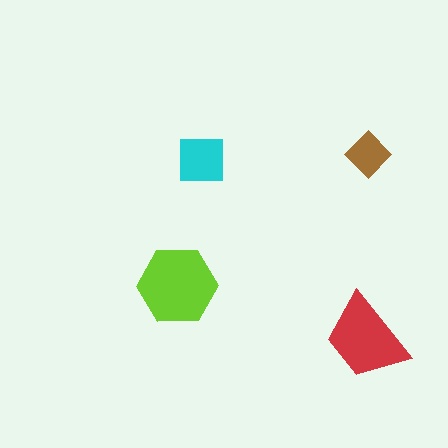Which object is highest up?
The brown diamond is topmost.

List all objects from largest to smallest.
The lime hexagon, the red trapezoid, the cyan square, the brown diamond.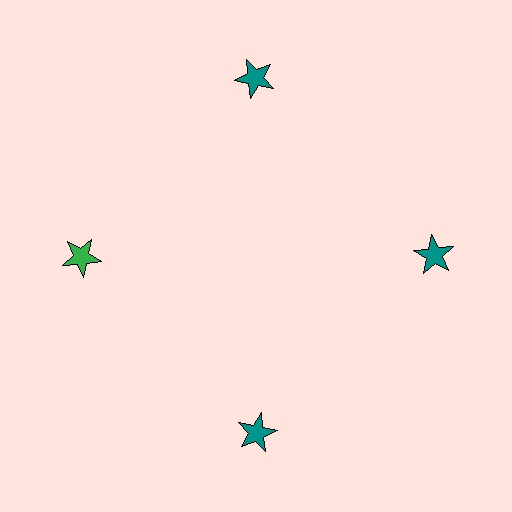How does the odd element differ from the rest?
It has a different color: green instead of teal.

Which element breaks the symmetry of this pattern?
The green star at roughly the 9 o'clock position breaks the symmetry. All other shapes are teal stars.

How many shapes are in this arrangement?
There are 4 shapes arranged in a ring pattern.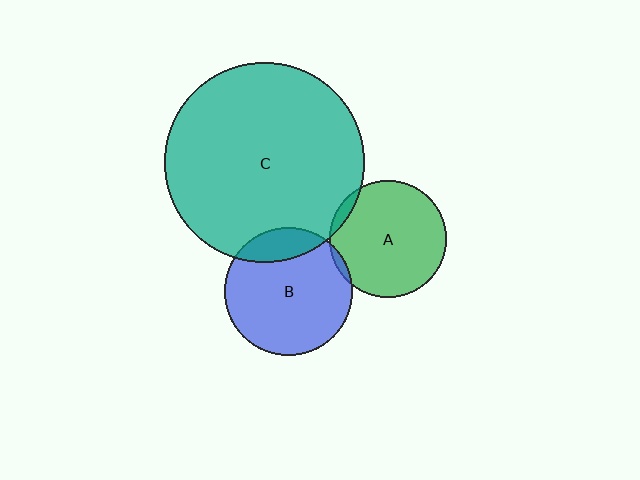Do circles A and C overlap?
Yes.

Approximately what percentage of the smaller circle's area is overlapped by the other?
Approximately 5%.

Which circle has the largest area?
Circle C (teal).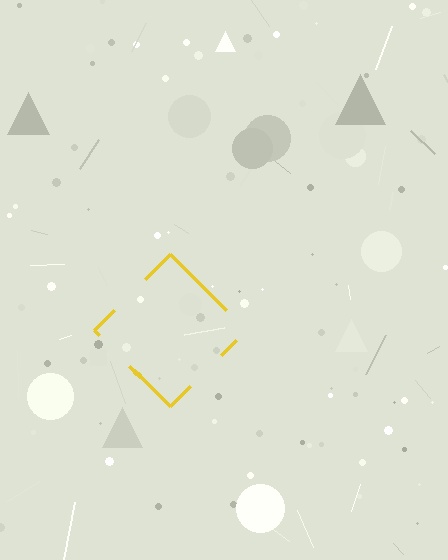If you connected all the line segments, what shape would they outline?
They would outline a diamond.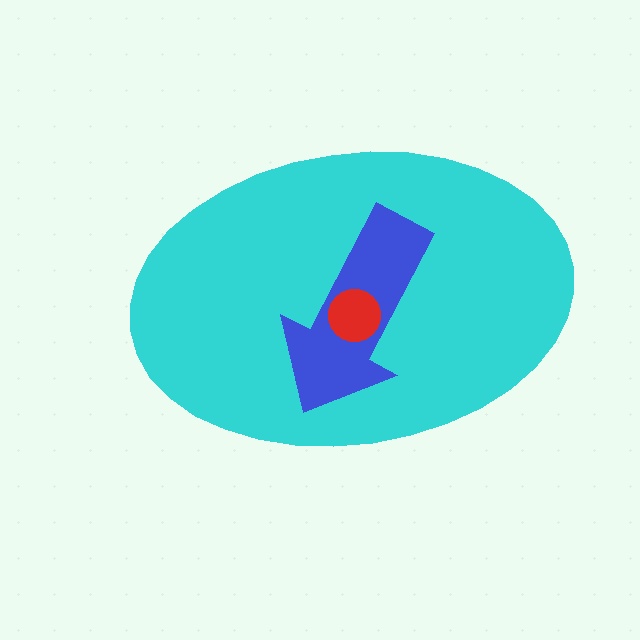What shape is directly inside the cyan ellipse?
The blue arrow.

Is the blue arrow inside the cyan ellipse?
Yes.